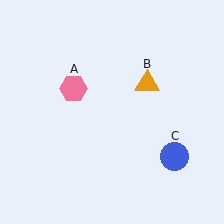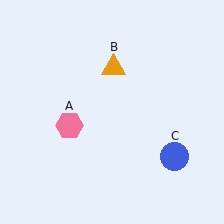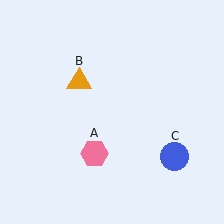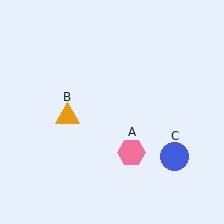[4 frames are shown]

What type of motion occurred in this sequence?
The pink hexagon (object A), orange triangle (object B) rotated counterclockwise around the center of the scene.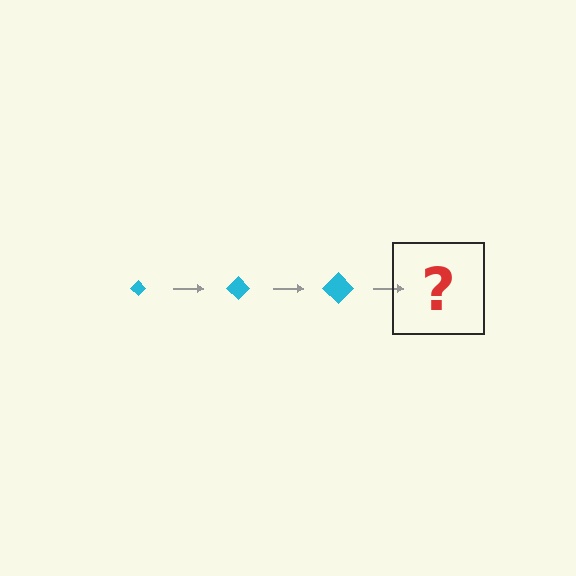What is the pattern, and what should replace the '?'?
The pattern is that the diamond gets progressively larger each step. The '?' should be a cyan diamond, larger than the previous one.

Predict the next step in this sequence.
The next step is a cyan diamond, larger than the previous one.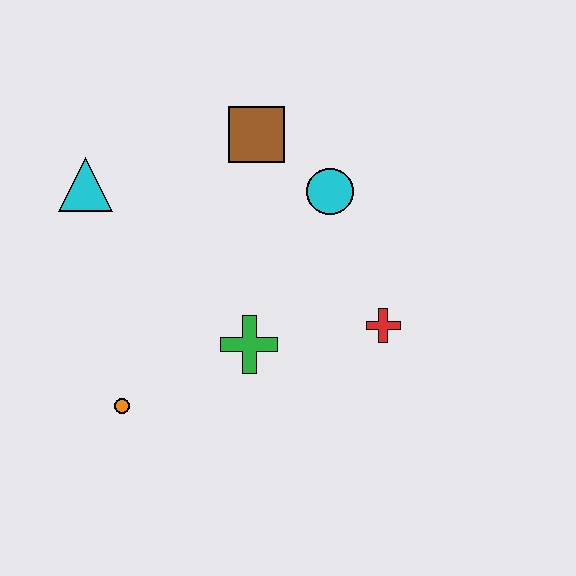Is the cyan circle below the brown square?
Yes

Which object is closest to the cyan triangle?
The brown square is closest to the cyan triangle.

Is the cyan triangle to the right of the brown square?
No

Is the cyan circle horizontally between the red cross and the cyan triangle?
Yes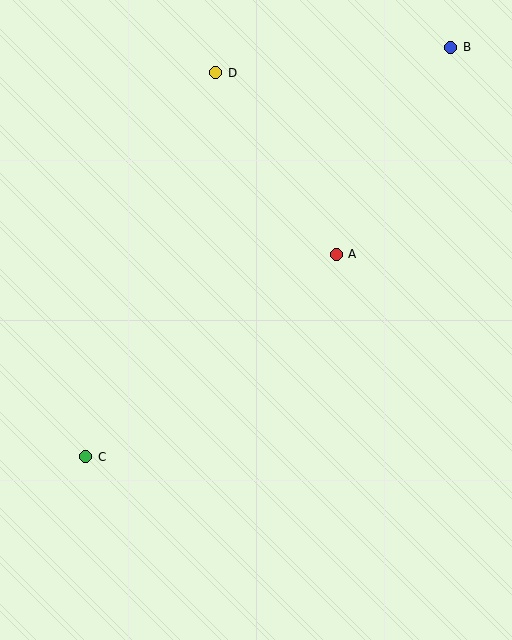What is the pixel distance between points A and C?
The distance between A and C is 322 pixels.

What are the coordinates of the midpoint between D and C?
The midpoint between D and C is at (151, 265).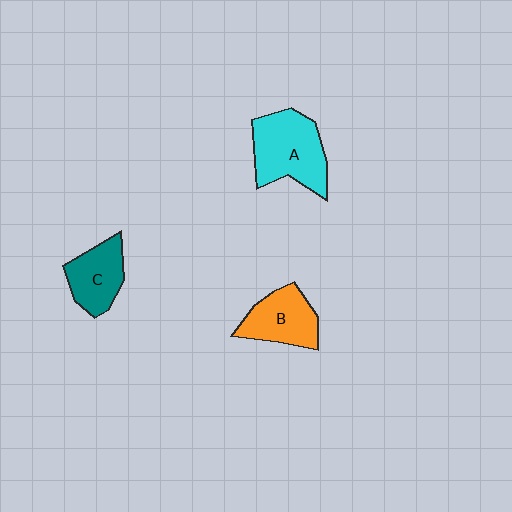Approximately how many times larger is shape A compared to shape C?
Approximately 1.5 times.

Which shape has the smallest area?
Shape C (teal).